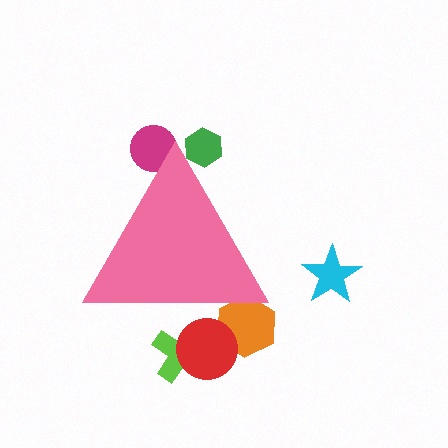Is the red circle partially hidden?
Yes, the red circle is partially hidden behind the pink triangle.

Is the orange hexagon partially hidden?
Yes, the orange hexagon is partially hidden behind the pink triangle.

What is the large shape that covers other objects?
A pink triangle.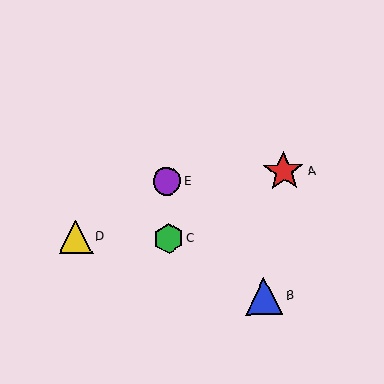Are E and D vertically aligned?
No, E is at x≈167 and D is at x≈75.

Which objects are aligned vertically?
Objects C, E are aligned vertically.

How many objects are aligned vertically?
2 objects (C, E) are aligned vertically.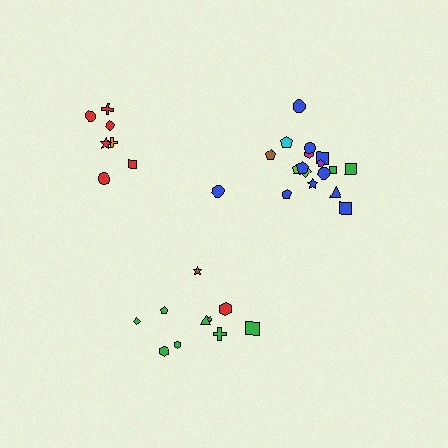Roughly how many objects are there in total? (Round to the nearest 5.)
Roughly 35 objects in total.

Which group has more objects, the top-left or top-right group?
The top-right group.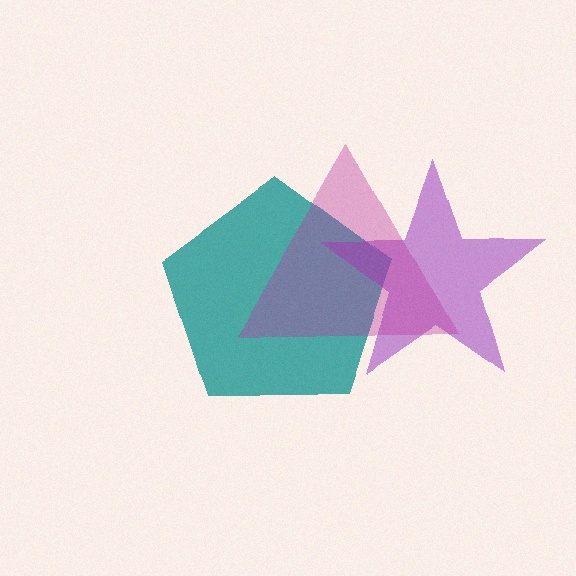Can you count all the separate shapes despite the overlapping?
Yes, there are 3 separate shapes.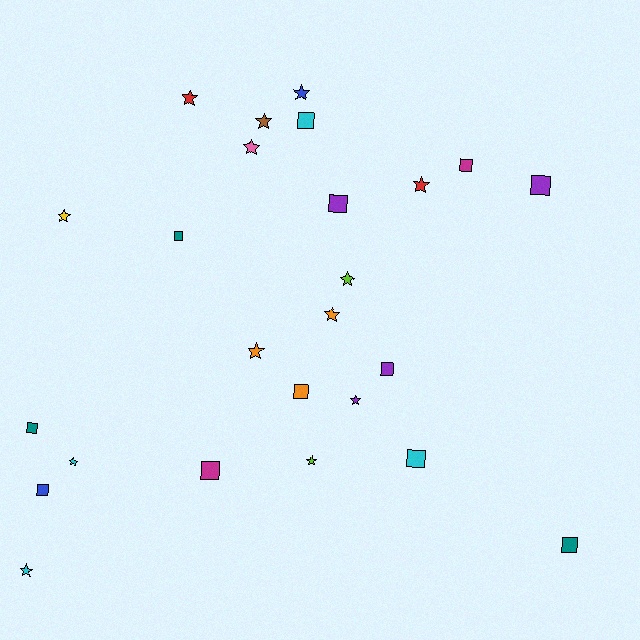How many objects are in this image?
There are 25 objects.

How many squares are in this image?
There are 12 squares.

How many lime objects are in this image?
There are 2 lime objects.